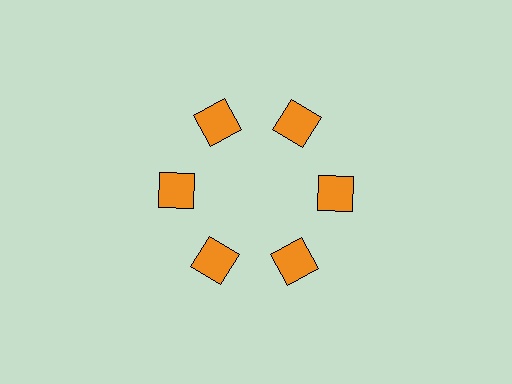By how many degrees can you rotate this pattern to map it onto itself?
The pattern maps onto itself every 60 degrees of rotation.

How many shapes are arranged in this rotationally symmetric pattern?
There are 6 shapes, arranged in 6 groups of 1.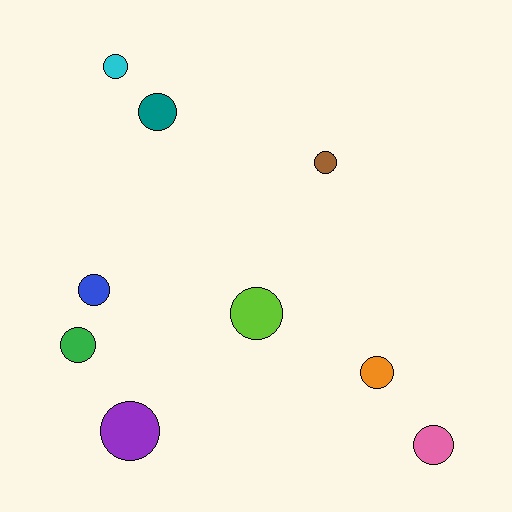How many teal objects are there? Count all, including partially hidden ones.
There is 1 teal object.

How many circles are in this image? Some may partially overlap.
There are 9 circles.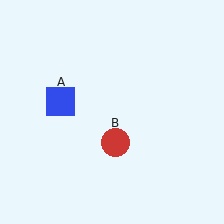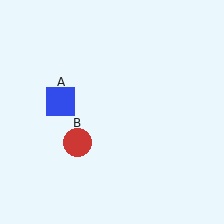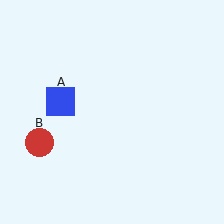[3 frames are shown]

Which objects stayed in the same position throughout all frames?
Blue square (object A) remained stationary.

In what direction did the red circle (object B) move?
The red circle (object B) moved left.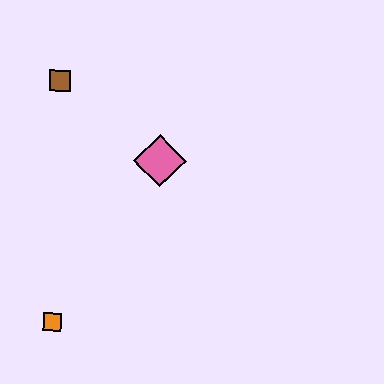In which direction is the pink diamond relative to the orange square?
The pink diamond is above the orange square.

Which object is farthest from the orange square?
The brown square is farthest from the orange square.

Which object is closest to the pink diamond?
The brown square is closest to the pink diamond.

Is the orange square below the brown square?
Yes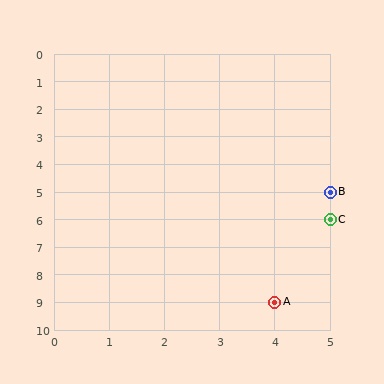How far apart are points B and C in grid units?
Points B and C are 1 row apart.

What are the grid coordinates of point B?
Point B is at grid coordinates (5, 5).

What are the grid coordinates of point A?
Point A is at grid coordinates (4, 9).